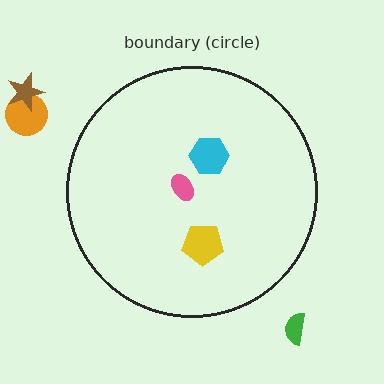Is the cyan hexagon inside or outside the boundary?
Inside.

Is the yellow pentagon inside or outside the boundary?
Inside.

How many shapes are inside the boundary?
3 inside, 3 outside.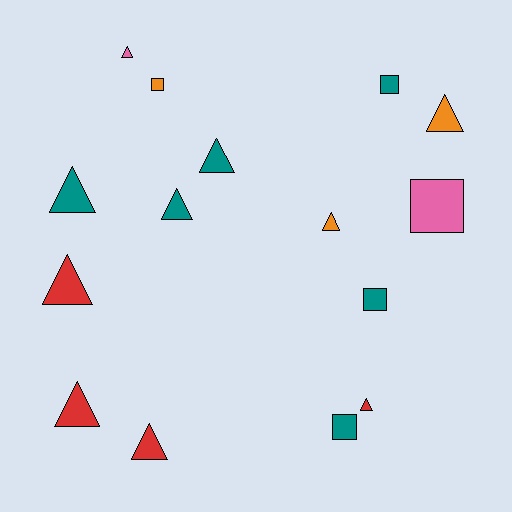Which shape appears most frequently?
Triangle, with 10 objects.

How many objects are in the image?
There are 15 objects.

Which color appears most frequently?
Teal, with 6 objects.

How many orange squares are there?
There is 1 orange square.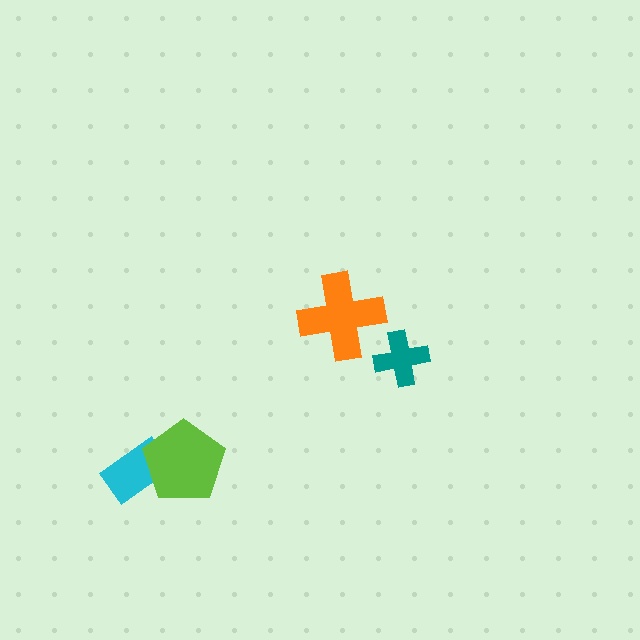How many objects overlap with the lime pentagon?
1 object overlaps with the lime pentagon.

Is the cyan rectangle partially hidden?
Yes, it is partially covered by another shape.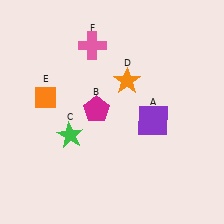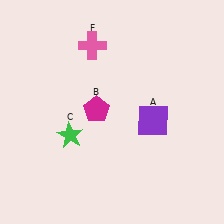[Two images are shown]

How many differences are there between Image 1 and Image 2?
There are 2 differences between the two images.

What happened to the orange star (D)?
The orange star (D) was removed in Image 2. It was in the top-right area of Image 1.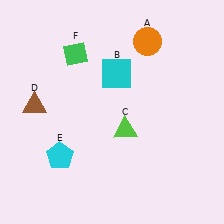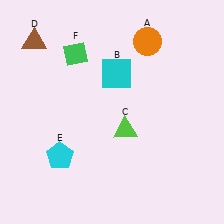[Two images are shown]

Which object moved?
The brown triangle (D) moved up.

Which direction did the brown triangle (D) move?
The brown triangle (D) moved up.